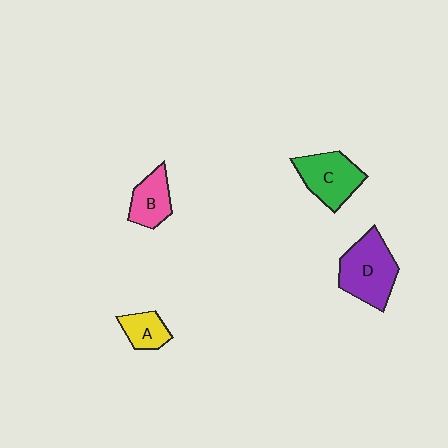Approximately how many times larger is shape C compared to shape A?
Approximately 1.8 times.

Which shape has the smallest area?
Shape A (yellow).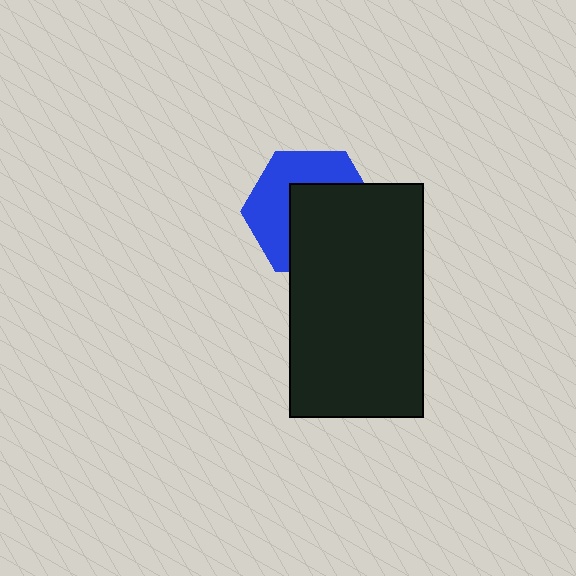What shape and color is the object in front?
The object in front is a black rectangle.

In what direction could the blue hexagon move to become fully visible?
The blue hexagon could move toward the upper-left. That would shift it out from behind the black rectangle entirely.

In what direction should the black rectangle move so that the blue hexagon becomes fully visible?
The black rectangle should move toward the lower-right. That is the shortest direction to clear the overlap and leave the blue hexagon fully visible.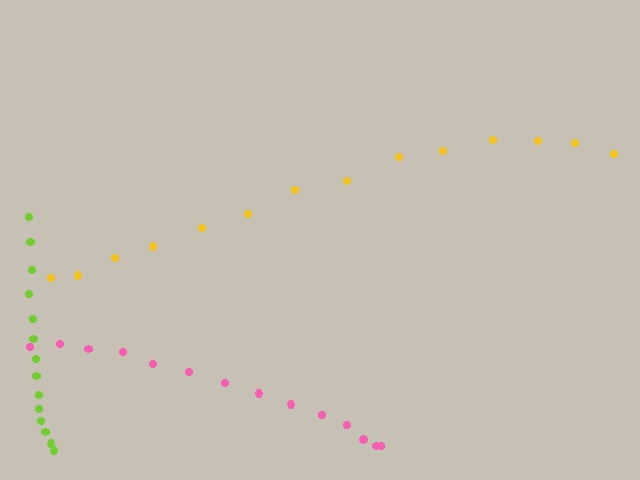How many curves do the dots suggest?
There are 3 distinct paths.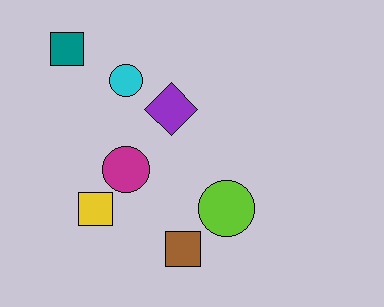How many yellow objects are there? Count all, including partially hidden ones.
There is 1 yellow object.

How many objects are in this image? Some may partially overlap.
There are 7 objects.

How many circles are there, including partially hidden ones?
There are 3 circles.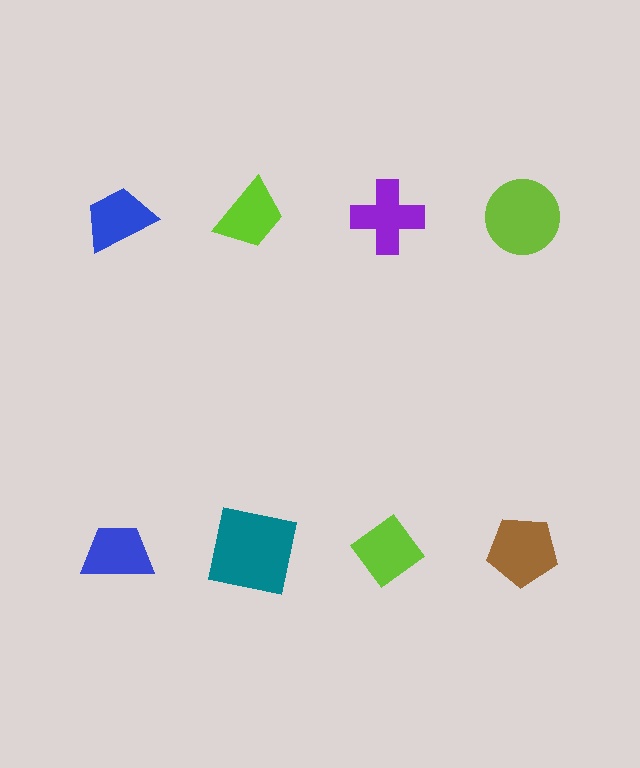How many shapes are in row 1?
4 shapes.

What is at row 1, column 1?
A blue trapezoid.